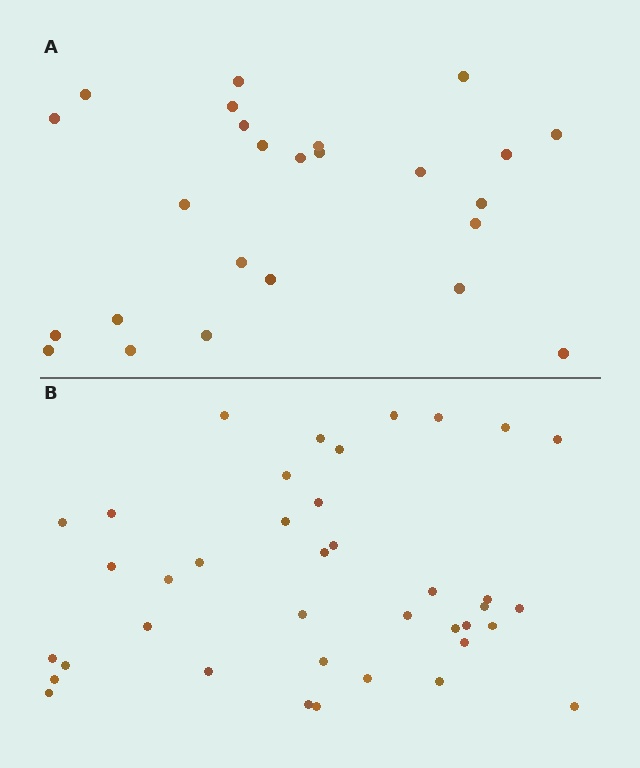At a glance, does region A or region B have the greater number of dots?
Region B (the bottom region) has more dots.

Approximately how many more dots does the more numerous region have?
Region B has approximately 15 more dots than region A.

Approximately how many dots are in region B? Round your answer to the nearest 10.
About 40 dots. (The exact count is 39, which rounds to 40.)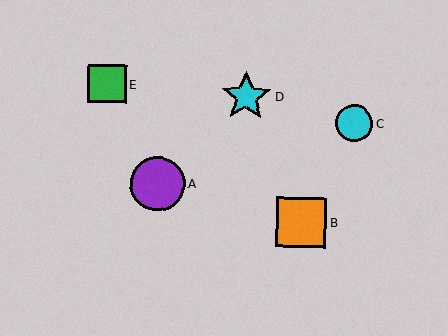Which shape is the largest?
The purple circle (labeled A) is the largest.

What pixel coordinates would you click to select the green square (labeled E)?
Click at (107, 84) to select the green square E.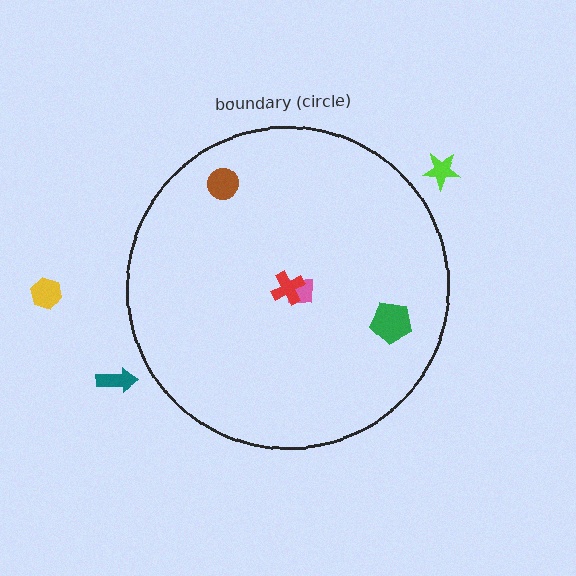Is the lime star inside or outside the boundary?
Outside.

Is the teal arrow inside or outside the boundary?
Outside.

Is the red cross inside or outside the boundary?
Inside.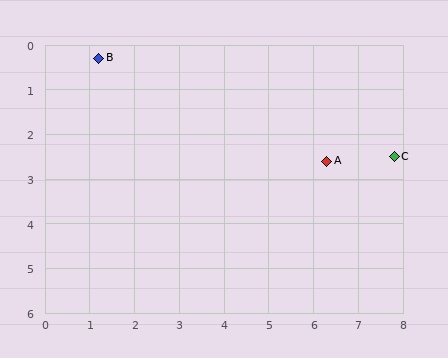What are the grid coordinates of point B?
Point B is at approximately (1.2, 0.3).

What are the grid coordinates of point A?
Point A is at approximately (6.3, 2.6).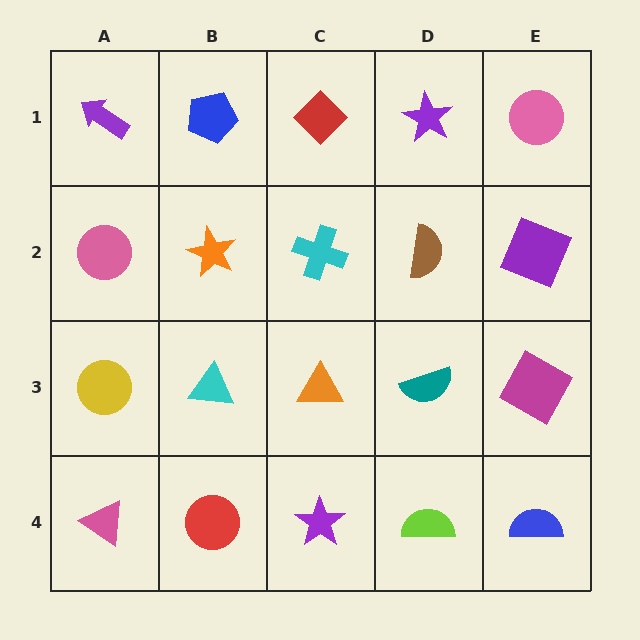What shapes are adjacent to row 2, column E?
A pink circle (row 1, column E), a magenta square (row 3, column E), a brown semicircle (row 2, column D).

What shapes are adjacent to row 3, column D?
A brown semicircle (row 2, column D), a lime semicircle (row 4, column D), an orange triangle (row 3, column C), a magenta square (row 3, column E).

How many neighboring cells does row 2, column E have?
3.